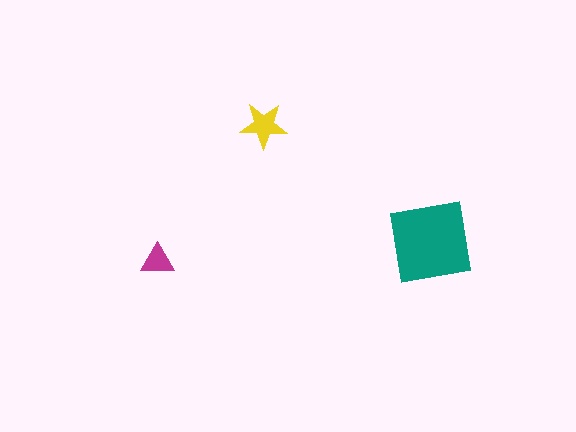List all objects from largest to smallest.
The teal square, the yellow star, the magenta triangle.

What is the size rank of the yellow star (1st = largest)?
2nd.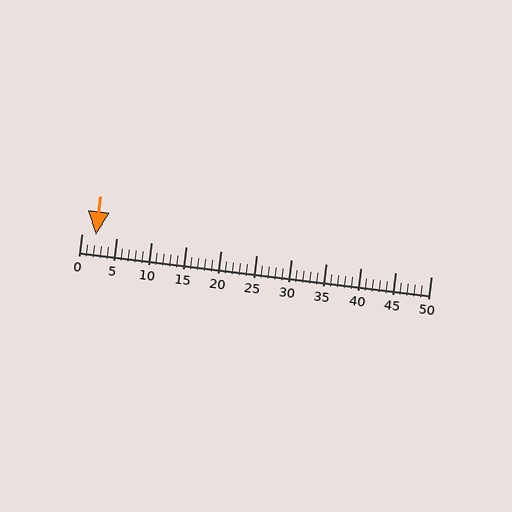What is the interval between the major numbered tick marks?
The major tick marks are spaced 5 units apart.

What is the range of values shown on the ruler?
The ruler shows values from 0 to 50.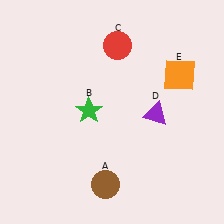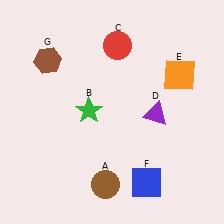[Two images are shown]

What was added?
A blue square (F), a brown hexagon (G) were added in Image 2.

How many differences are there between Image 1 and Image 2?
There are 2 differences between the two images.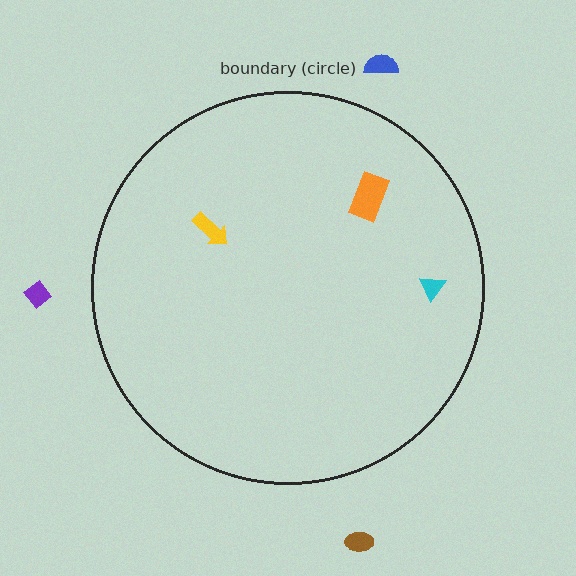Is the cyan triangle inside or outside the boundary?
Inside.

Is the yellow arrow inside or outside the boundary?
Inside.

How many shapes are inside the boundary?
3 inside, 3 outside.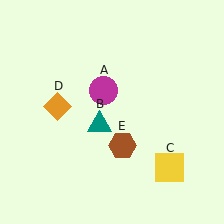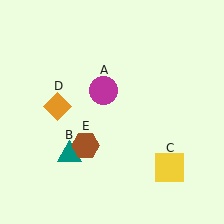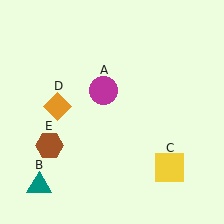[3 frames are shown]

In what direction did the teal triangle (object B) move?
The teal triangle (object B) moved down and to the left.